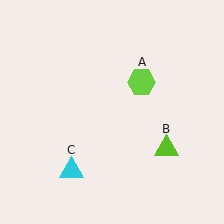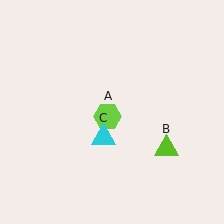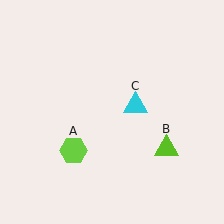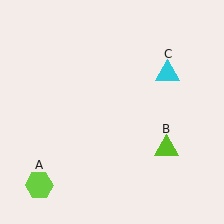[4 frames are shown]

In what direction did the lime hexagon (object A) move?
The lime hexagon (object A) moved down and to the left.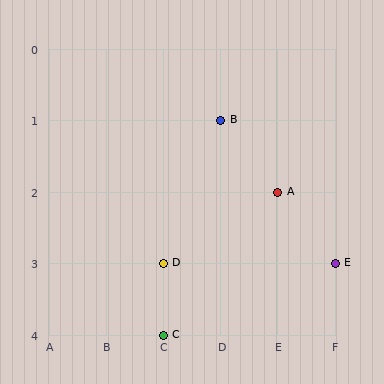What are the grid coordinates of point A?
Point A is at grid coordinates (E, 2).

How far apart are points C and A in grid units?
Points C and A are 2 columns and 2 rows apart (about 2.8 grid units diagonally).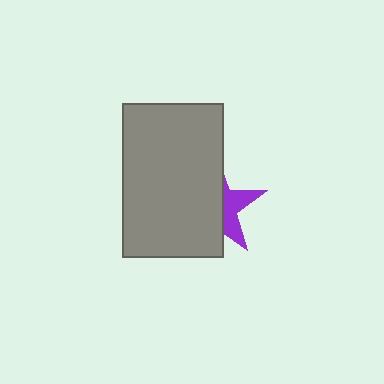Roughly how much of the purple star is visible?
A small part of it is visible (roughly 37%).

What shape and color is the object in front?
The object in front is a gray rectangle.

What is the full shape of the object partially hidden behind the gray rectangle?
The partially hidden object is a purple star.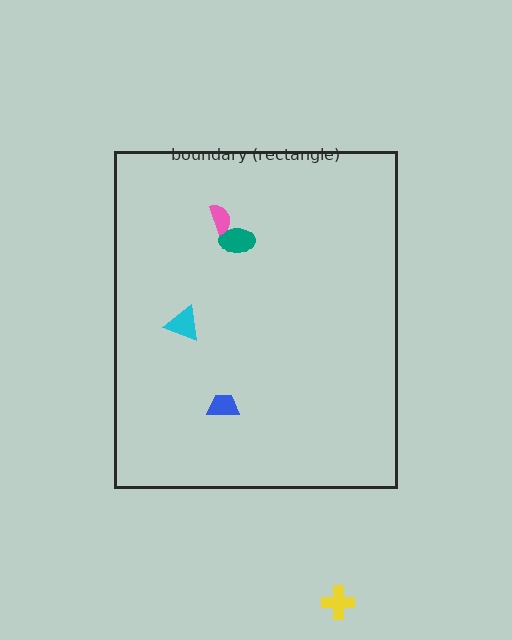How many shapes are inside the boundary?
4 inside, 1 outside.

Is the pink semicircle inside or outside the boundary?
Inside.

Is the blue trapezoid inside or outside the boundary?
Inside.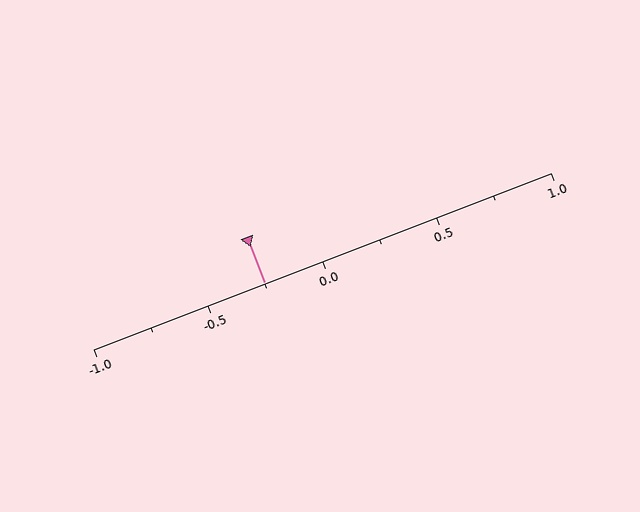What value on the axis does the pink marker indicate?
The marker indicates approximately -0.25.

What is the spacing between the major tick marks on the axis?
The major ticks are spaced 0.5 apart.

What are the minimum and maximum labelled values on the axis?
The axis runs from -1.0 to 1.0.